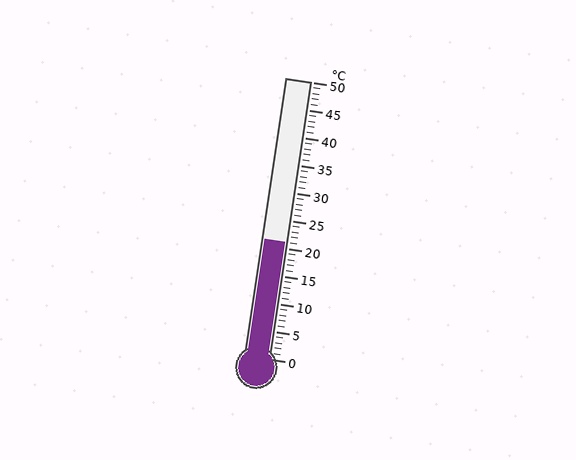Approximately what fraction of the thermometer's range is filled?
The thermometer is filled to approximately 40% of its range.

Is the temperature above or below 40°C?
The temperature is below 40°C.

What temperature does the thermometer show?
The thermometer shows approximately 21°C.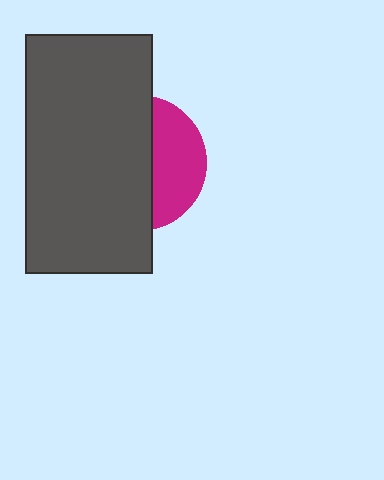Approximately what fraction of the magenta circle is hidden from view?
Roughly 63% of the magenta circle is hidden behind the dark gray rectangle.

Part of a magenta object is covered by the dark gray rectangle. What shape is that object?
It is a circle.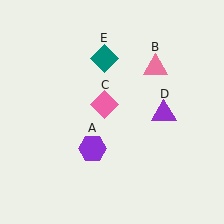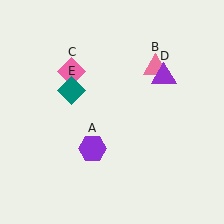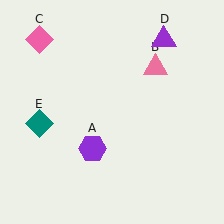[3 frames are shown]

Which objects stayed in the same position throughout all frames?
Purple hexagon (object A) and pink triangle (object B) remained stationary.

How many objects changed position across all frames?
3 objects changed position: pink diamond (object C), purple triangle (object D), teal diamond (object E).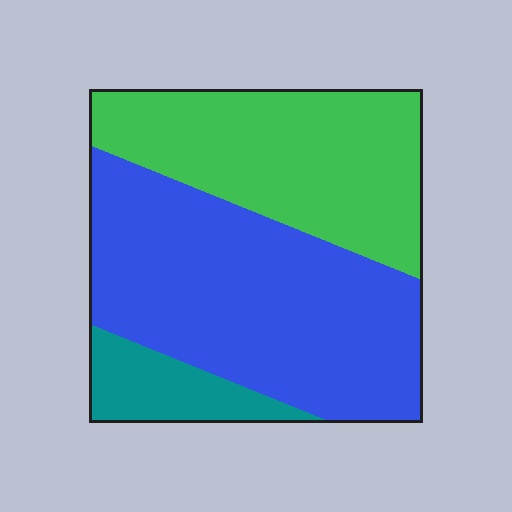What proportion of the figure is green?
Green takes up about three eighths (3/8) of the figure.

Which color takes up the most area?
Blue, at roughly 50%.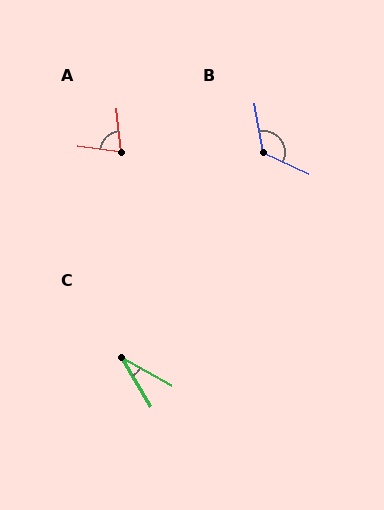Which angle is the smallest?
C, at approximately 29 degrees.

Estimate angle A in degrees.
Approximately 77 degrees.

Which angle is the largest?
B, at approximately 125 degrees.